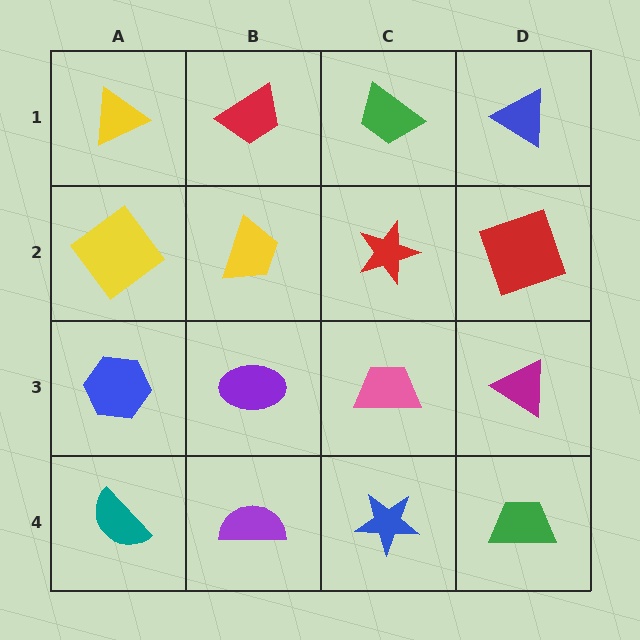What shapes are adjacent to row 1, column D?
A red square (row 2, column D), a green trapezoid (row 1, column C).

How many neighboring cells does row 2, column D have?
3.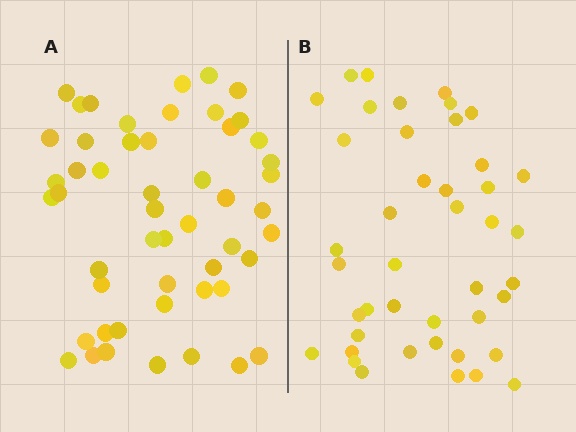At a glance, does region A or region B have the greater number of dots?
Region A (the left region) has more dots.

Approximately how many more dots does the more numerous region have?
Region A has roughly 8 or so more dots than region B.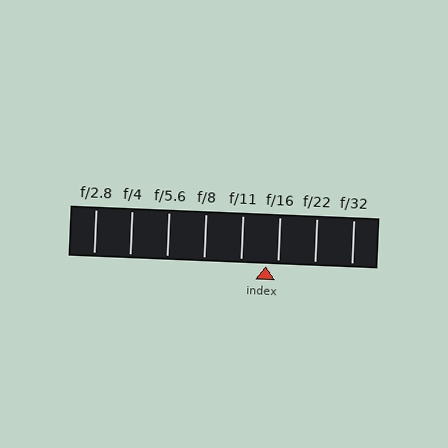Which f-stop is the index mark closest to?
The index mark is closest to f/16.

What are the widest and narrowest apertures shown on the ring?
The widest aperture shown is f/2.8 and the narrowest is f/32.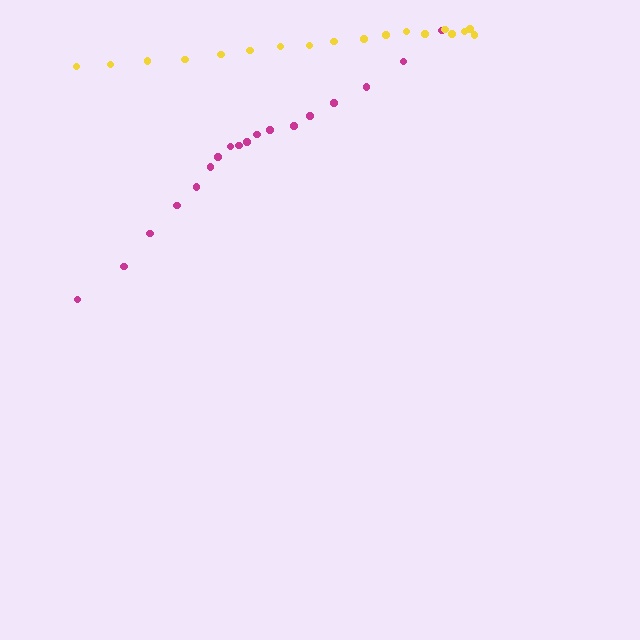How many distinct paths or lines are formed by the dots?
There are 2 distinct paths.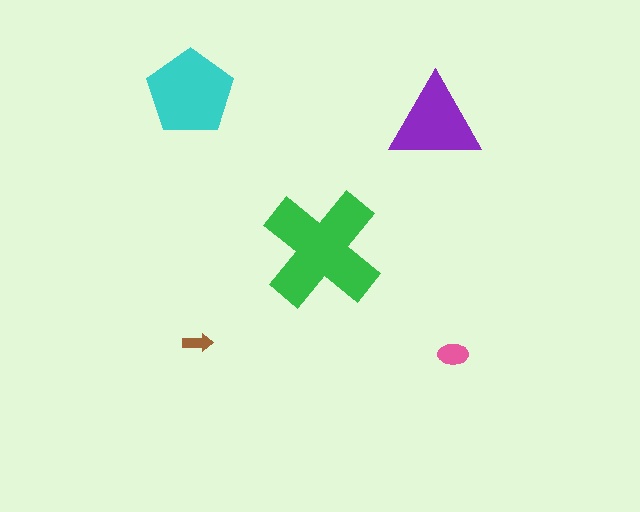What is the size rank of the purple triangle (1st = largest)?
3rd.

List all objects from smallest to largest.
The brown arrow, the pink ellipse, the purple triangle, the cyan pentagon, the green cross.